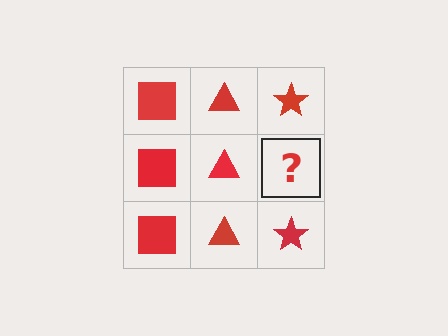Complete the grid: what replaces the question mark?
The question mark should be replaced with a red star.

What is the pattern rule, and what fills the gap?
The rule is that each column has a consistent shape. The gap should be filled with a red star.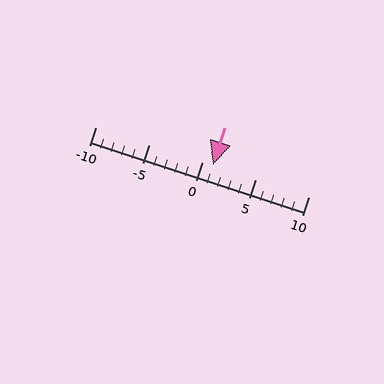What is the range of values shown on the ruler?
The ruler shows values from -10 to 10.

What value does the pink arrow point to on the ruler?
The pink arrow points to approximately 1.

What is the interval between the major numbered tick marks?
The major tick marks are spaced 5 units apart.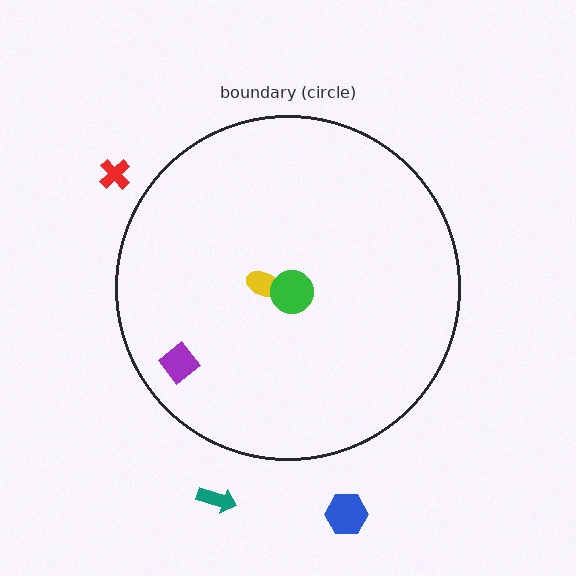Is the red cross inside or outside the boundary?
Outside.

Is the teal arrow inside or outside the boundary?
Outside.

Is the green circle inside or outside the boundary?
Inside.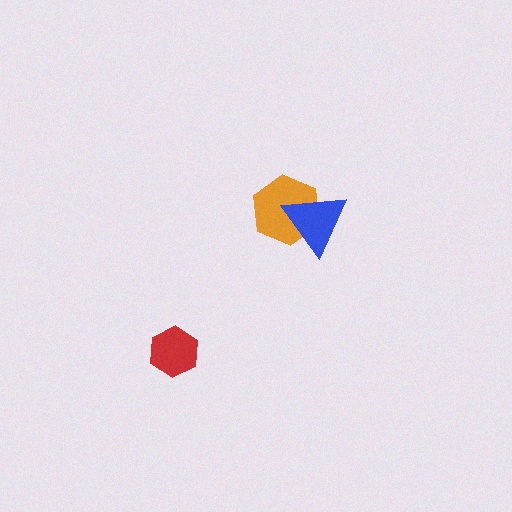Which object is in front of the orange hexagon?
The blue triangle is in front of the orange hexagon.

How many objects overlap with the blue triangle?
1 object overlaps with the blue triangle.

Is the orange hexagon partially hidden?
Yes, it is partially covered by another shape.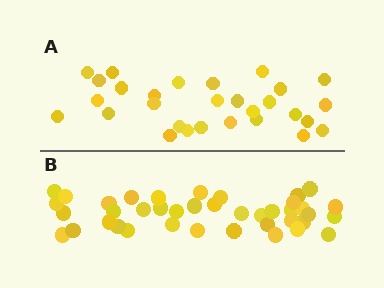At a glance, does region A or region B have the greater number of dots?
Region B (the bottom region) has more dots.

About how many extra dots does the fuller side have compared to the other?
Region B has roughly 12 or so more dots than region A.